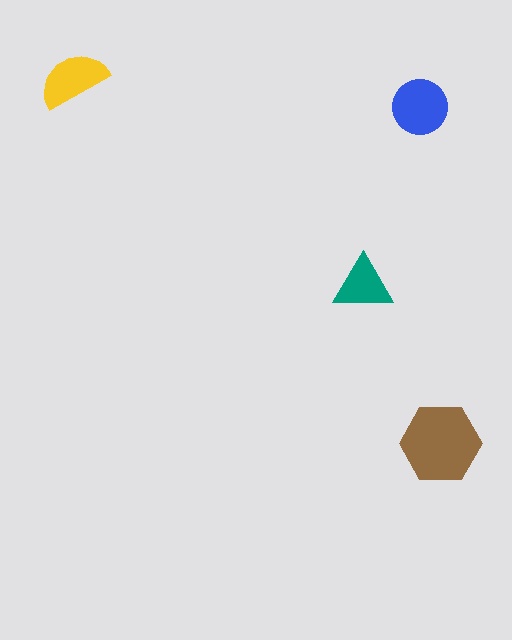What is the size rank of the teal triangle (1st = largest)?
4th.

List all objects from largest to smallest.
The brown hexagon, the blue circle, the yellow semicircle, the teal triangle.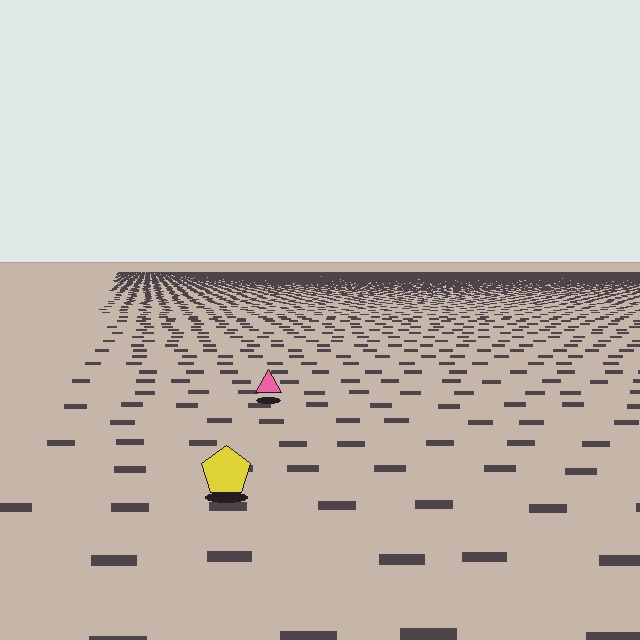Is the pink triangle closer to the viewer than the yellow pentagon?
No. The yellow pentagon is closer — you can tell from the texture gradient: the ground texture is coarser near it.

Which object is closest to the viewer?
The yellow pentagon is closest. The texture marks near it are larger and more spread out.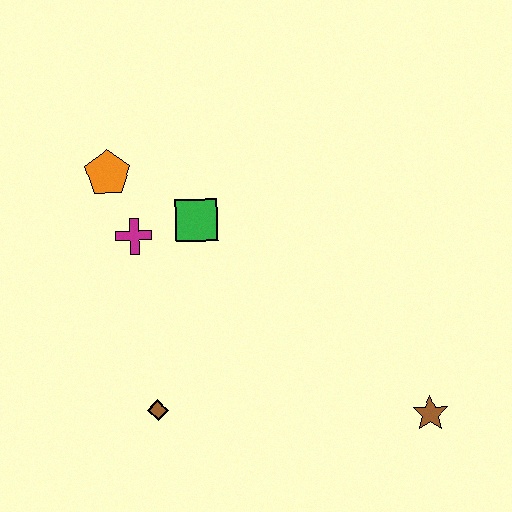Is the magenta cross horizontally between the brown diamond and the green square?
No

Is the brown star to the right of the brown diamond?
Yes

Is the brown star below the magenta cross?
Yes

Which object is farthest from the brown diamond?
The brown star is farthest from the brown diamond.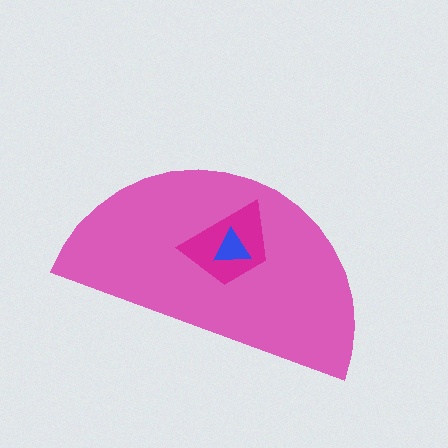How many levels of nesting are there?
3.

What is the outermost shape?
The pink semicircle.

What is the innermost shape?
The blue triangle.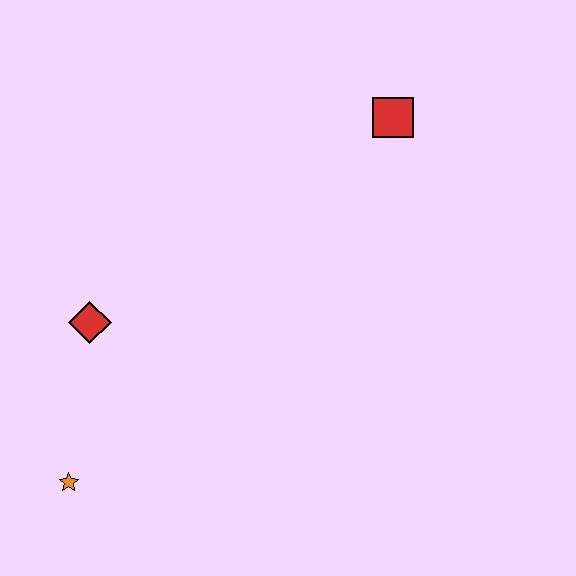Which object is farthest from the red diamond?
The red square is farthest from the red diamond.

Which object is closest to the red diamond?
The orange star is closest to the red diamond.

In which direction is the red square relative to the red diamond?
The red square is to the right of the red diamond.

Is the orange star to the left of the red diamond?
Yes